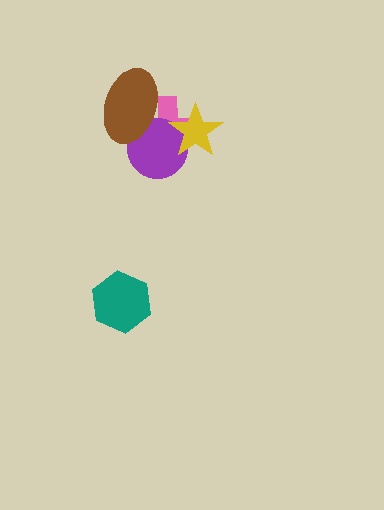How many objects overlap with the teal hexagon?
0 objects overlap with the teal hexagon.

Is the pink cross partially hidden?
Yes, it is partially covered by another shape.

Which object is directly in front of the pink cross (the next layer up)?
The purple circle is directly in front of the pink cross.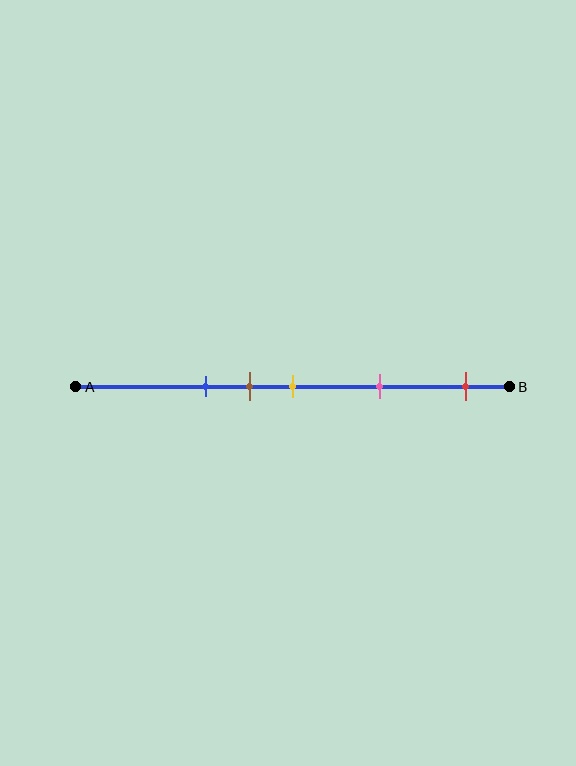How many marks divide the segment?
There are 5 marks dividing the segment.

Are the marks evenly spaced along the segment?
No, the marks are not evenly spaced.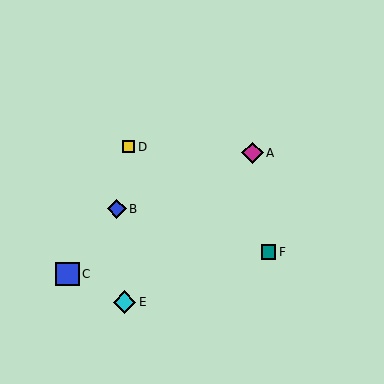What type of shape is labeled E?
Shape E is a cyan diamond.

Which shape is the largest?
The blue square (labeled C) is the largest.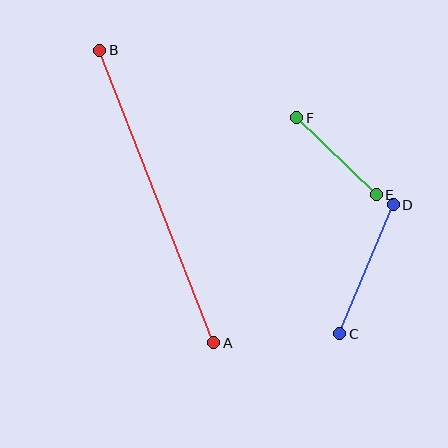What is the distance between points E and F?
The distance is approximately 111 pixels.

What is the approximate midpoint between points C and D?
The midpoint is at approximately (366, 269) pixels.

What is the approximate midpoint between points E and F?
The midpoint is at approximately (337, 156) pixels.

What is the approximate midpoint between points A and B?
The midpoint is at approximately (157, 197) pixels.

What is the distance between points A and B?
The distance is approximately 314 pixels.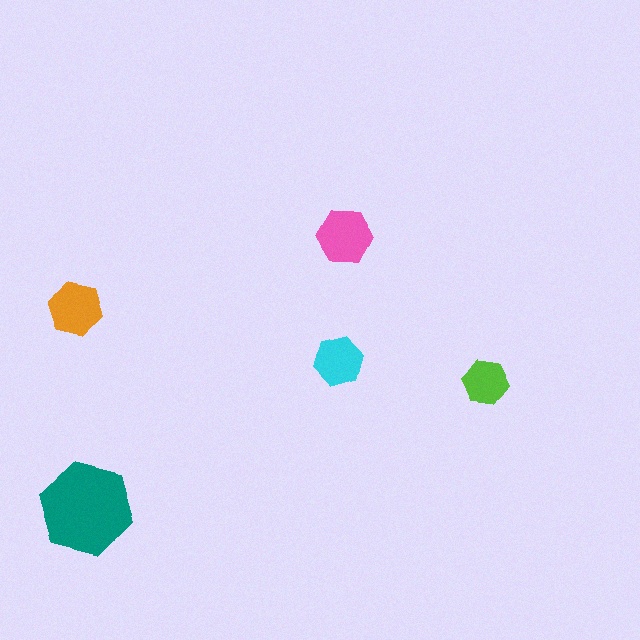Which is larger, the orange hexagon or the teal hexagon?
The teal one.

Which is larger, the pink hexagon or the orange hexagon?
The pink one.